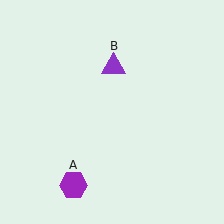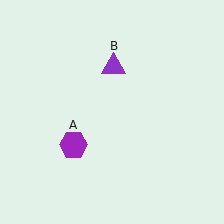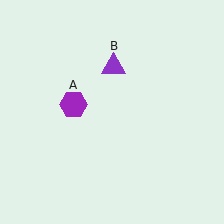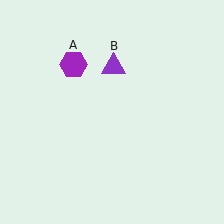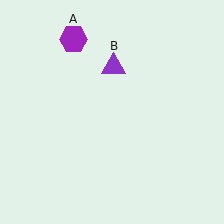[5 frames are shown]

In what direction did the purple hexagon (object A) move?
The purple hexagon (object A) moved up.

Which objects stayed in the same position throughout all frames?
Purple triangle (object B) remained stationary.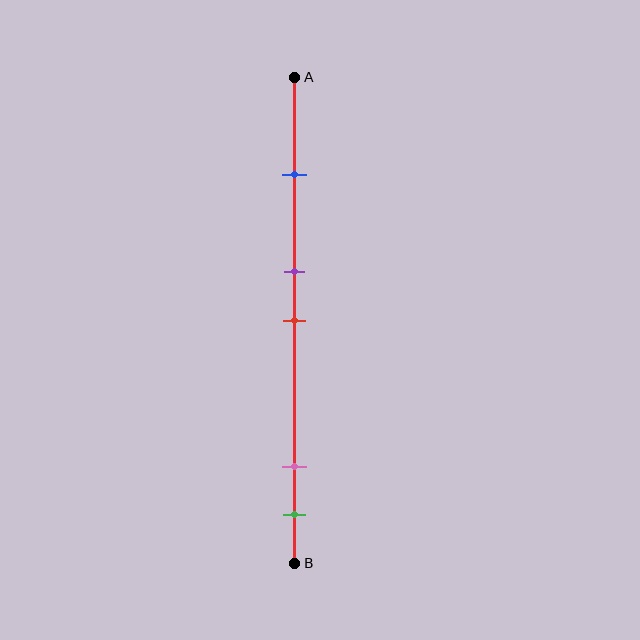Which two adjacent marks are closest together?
The purple and red marks are the closest adjacent pair.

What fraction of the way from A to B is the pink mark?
The pink mark is approximately 80% (0.8) of the way from A to B.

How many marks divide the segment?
There are 5 marks dividing the segment.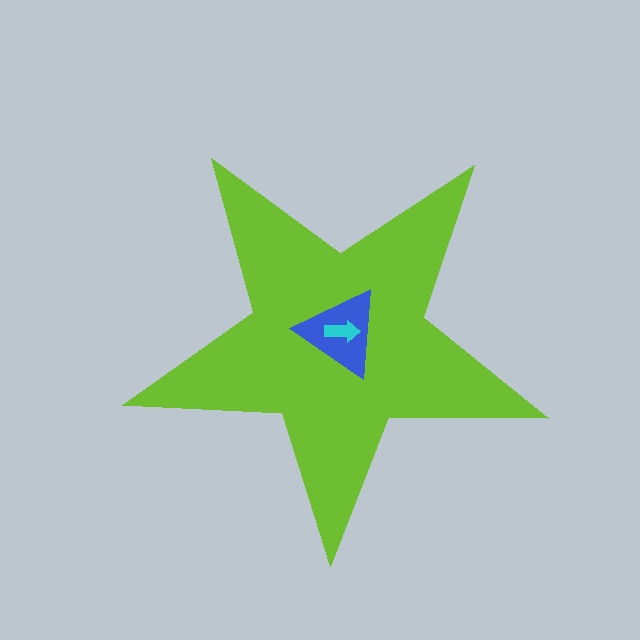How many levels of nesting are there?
3.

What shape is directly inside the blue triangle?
The cyan arrow.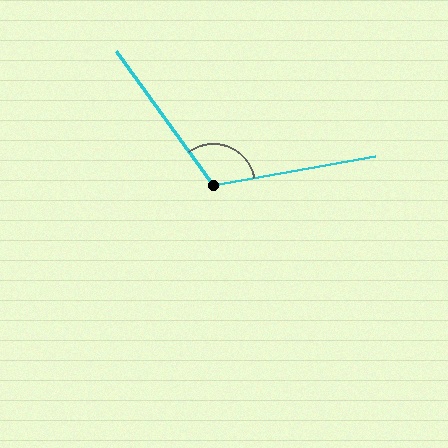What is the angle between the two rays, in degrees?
Approximately 116 degrees.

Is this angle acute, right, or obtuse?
It is obtuse.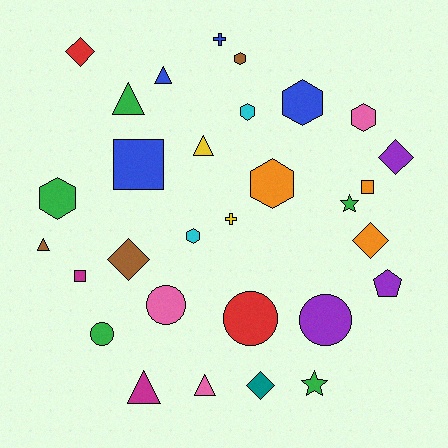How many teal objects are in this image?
There is 1 teal object.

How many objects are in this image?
There are 30 objects.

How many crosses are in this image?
There are 2 crosses.